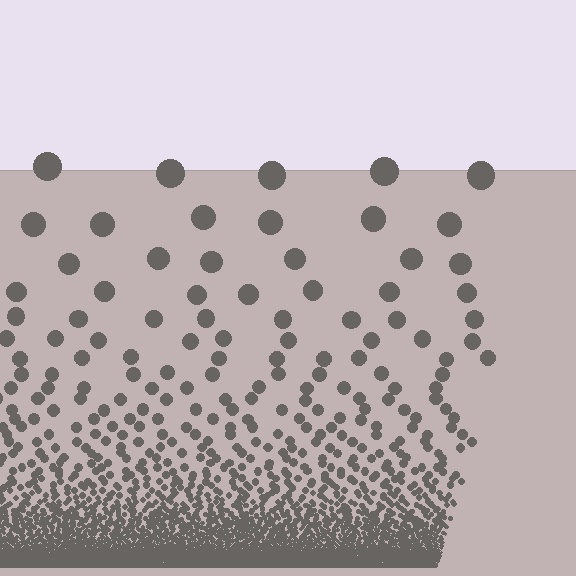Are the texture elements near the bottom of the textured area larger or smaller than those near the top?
Smaller. The gradient is inverted — elements near the bottom are smaller and denser.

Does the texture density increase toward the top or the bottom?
Density increases toward the bottom.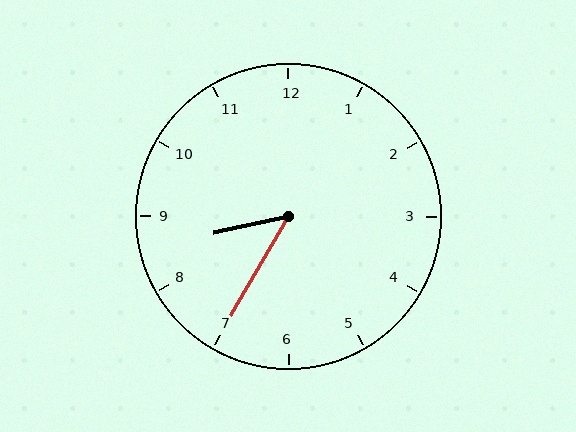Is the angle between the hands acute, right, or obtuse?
It is acute.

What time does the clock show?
8:35.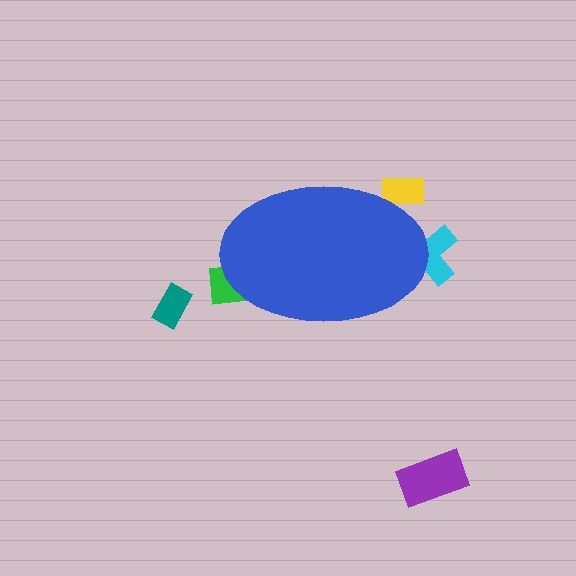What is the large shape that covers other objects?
A blue ellipse.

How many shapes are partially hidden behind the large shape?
3 shapes are partially hidden.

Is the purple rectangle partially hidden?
No, the purple rectangle is fully visible.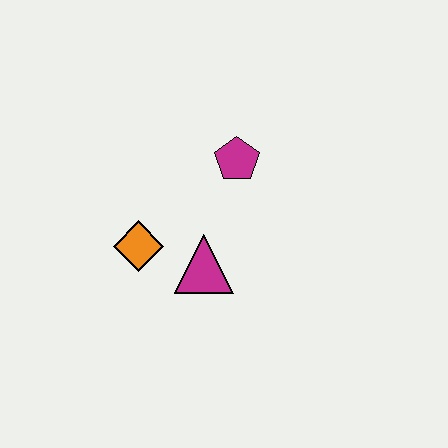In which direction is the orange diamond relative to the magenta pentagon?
The orange diamond is to the left of the magenta pentagon.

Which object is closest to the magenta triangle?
The orange diamond is closest to the magenta triangle.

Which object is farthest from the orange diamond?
The magenta pentagon is farthest from the orange diamond.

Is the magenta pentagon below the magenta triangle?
No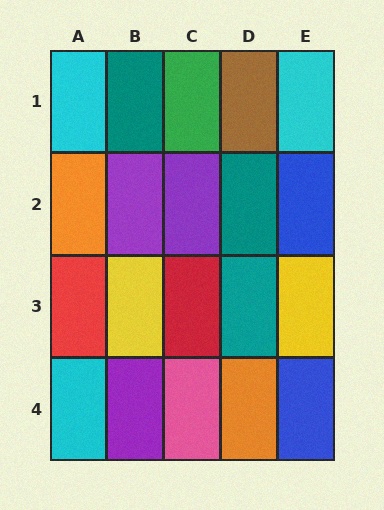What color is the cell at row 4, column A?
Cyan.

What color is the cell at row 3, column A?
Red.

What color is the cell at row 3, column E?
Yellow.